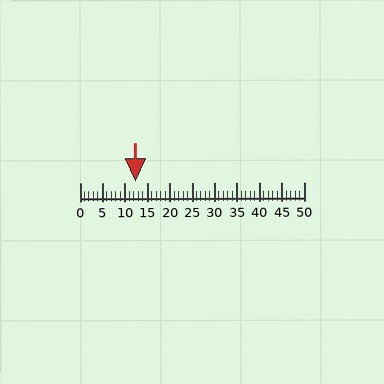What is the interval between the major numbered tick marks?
The major tick marks are spaced 5 units apart.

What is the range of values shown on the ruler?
The ruler shows values from 0 to 50.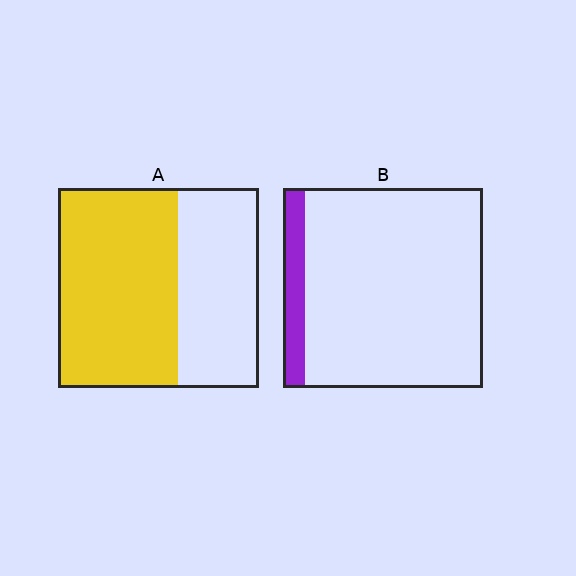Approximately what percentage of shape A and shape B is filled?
A is approximately 60% and B is approximately 10%.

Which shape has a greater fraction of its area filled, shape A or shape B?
Shape A.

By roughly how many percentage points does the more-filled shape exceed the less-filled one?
By roughly 50 percentage points (A over B).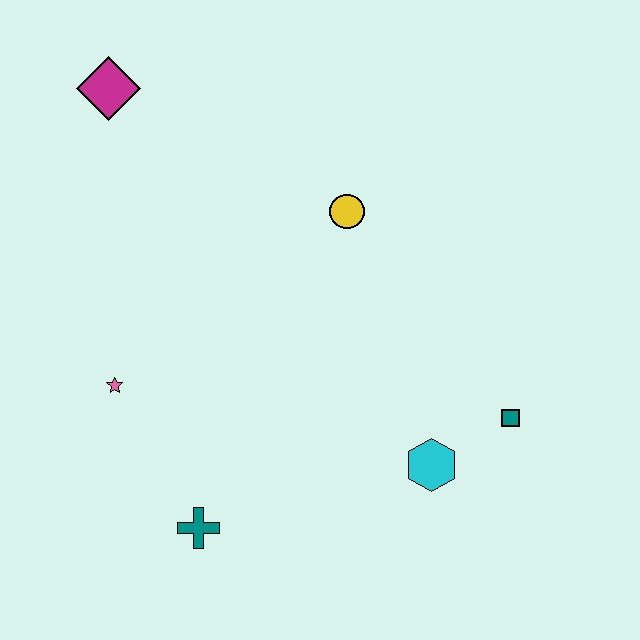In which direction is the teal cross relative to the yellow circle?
The teal cross is below the yellow circle.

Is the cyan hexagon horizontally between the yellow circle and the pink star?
No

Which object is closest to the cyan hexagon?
The teal square is closest to the cyan hexagon.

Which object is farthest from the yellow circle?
The teal cross is farthest from the yellow circle.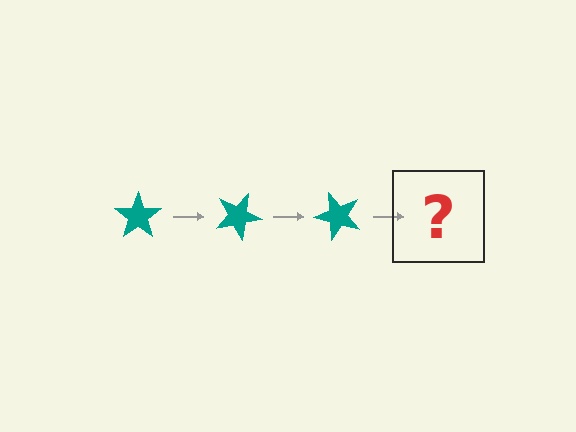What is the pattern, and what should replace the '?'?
The pattern is that the star rotates 25 degrees each step. The '?' should be a teal star rotated 75 degrees.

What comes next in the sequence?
The next element should be a teal star rotated 75 degrees.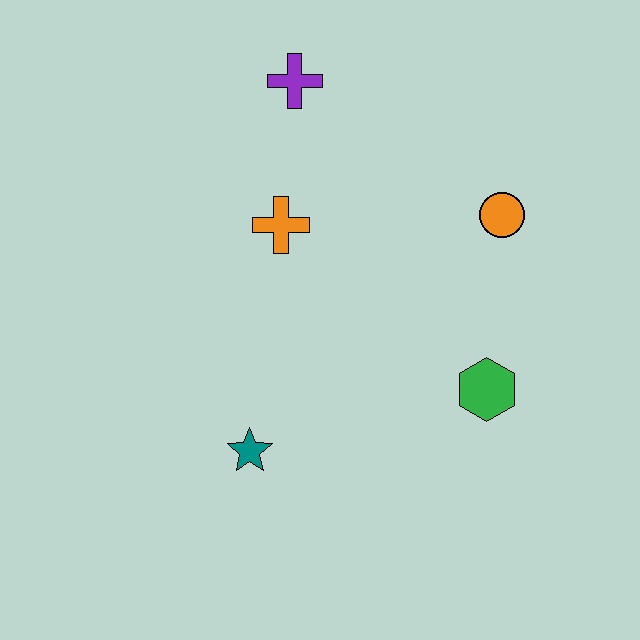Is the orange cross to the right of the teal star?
Yes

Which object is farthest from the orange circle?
The teal star is farthest from the orange circle.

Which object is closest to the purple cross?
The orange cross is closest to the purple cross.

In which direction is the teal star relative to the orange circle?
The teal star is to the left of the orange circle.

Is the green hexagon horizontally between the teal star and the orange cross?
No